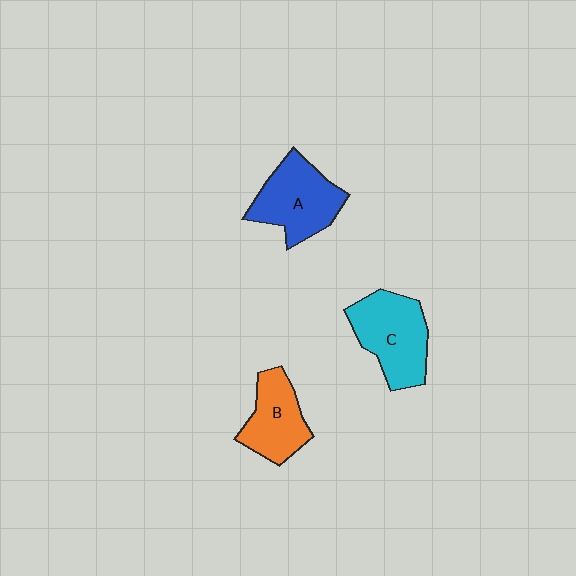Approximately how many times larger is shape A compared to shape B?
Approximately 1.2 times.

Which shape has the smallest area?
Shape B (orange).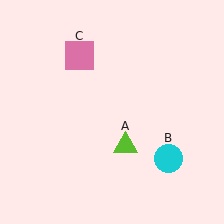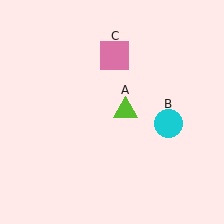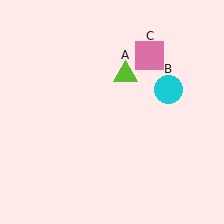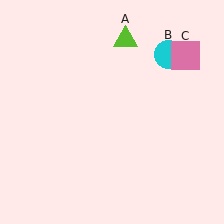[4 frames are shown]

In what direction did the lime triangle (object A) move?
The lime triangle (object A) moved up.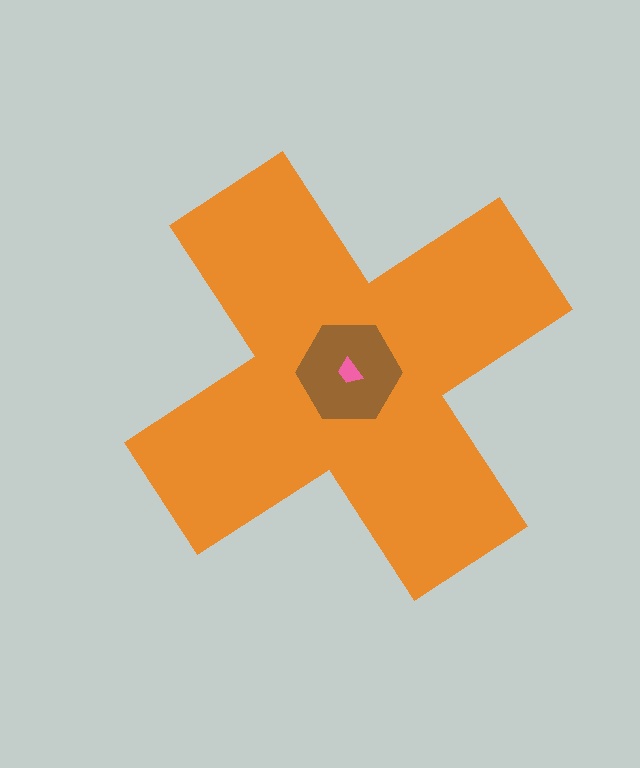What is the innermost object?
The pink trapezoid.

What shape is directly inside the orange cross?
The brown hexagon.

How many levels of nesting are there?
3.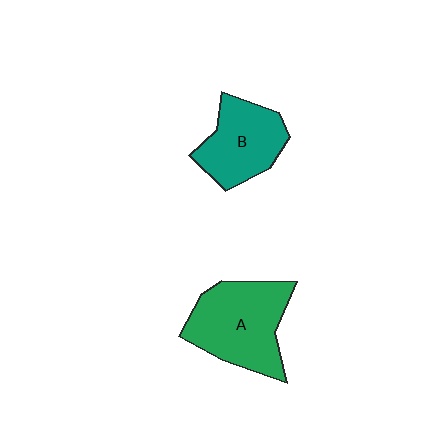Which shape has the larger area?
Shape A (green).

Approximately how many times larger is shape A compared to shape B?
Approximately 1.3 times.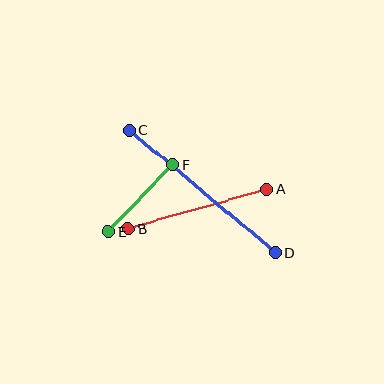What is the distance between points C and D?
The distance is approximately 191 pixels.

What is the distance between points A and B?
The distance is approximately 144 pixels.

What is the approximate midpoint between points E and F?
The midpoint is at approximately (140, 199) pixels.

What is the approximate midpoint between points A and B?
The midpoint is at approximately (197, 209) pixels.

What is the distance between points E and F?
The distance is approximately 92 pixels.